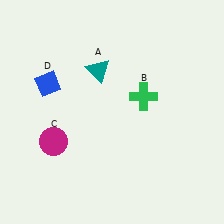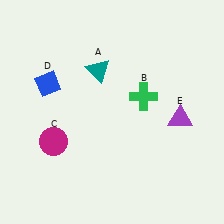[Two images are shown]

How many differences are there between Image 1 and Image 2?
There is 1 difference between the two images.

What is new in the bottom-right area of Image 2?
A purple triangle (E) was added in the bottom-right area of Image 2.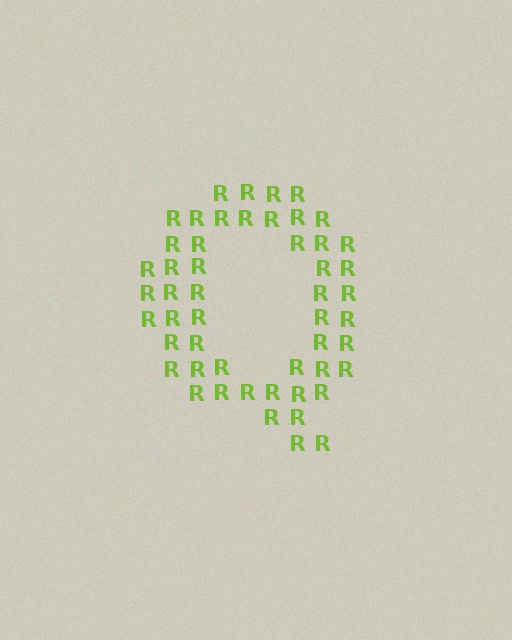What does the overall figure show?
The overall figure shows the letter Q.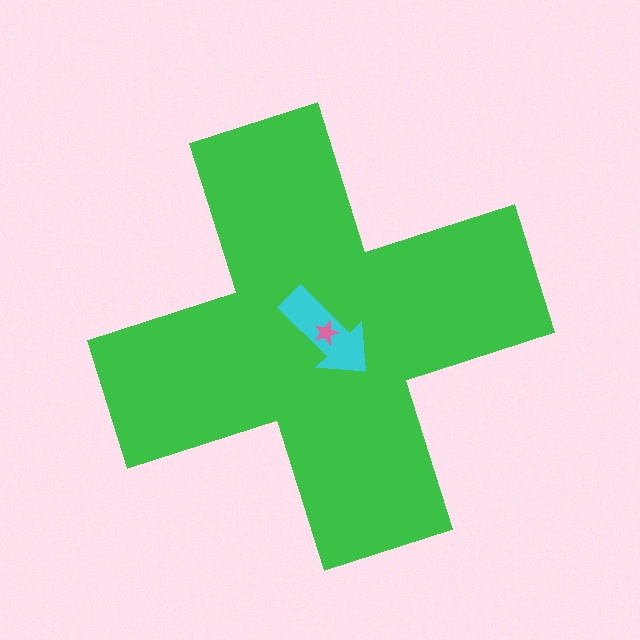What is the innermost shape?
The pink star.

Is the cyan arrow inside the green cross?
Yes.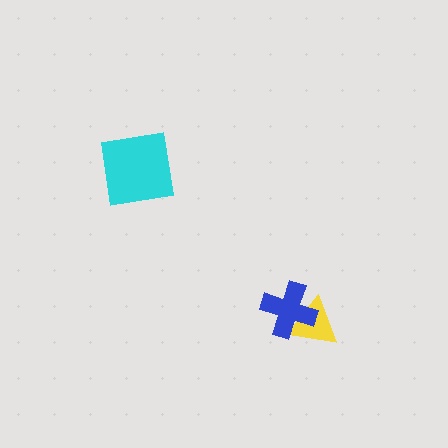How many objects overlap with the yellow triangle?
1 object overlaps with the yellow triangle.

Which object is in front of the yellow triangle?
The blue cross is in front of the yellow triangle.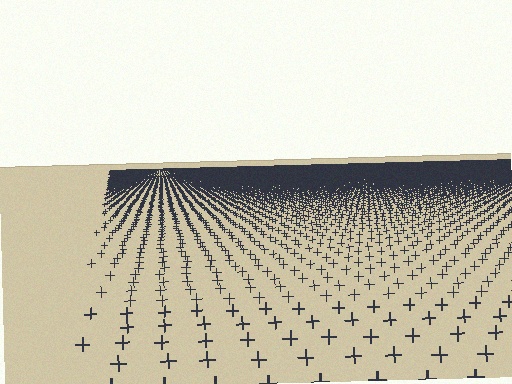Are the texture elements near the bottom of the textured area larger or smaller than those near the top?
Larger. Near the bottom, elements are closer to the viewer and appear at a bigger on-screen size.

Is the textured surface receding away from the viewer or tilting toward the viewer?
The surface is receding away from the viewer. Texture elements get smaller and denser toward the top.